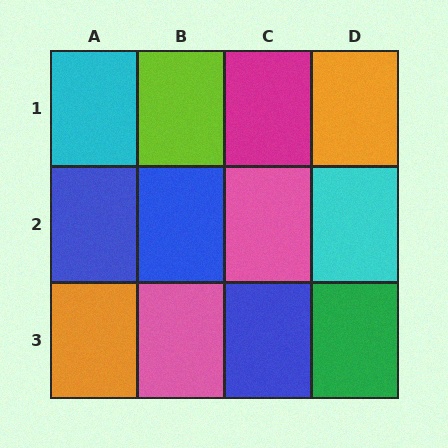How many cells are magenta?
1 cell is magenta.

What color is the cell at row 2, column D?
Cyan.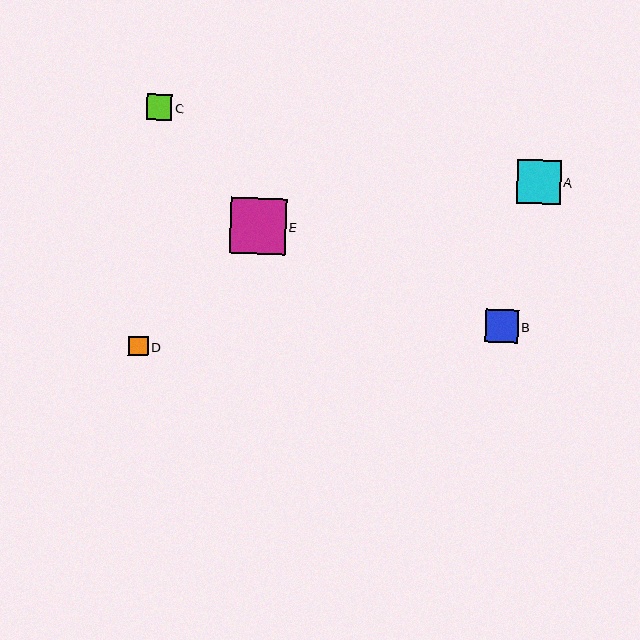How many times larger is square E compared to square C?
Square E is approximately 2.2 times the size of square C.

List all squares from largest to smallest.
From largest to smallest: E, A, B, C, D.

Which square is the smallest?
Square D is the smallest with a size of approximately 20 pixels.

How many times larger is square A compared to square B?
Square A is approximately 1.3 times the size of square B.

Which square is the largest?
Square E is the largest with a size of approximately 56 pixels.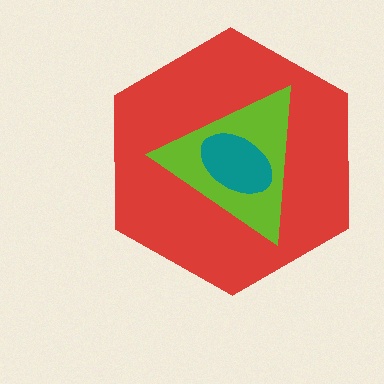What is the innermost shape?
The teal ellipse.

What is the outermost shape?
The red hexagon.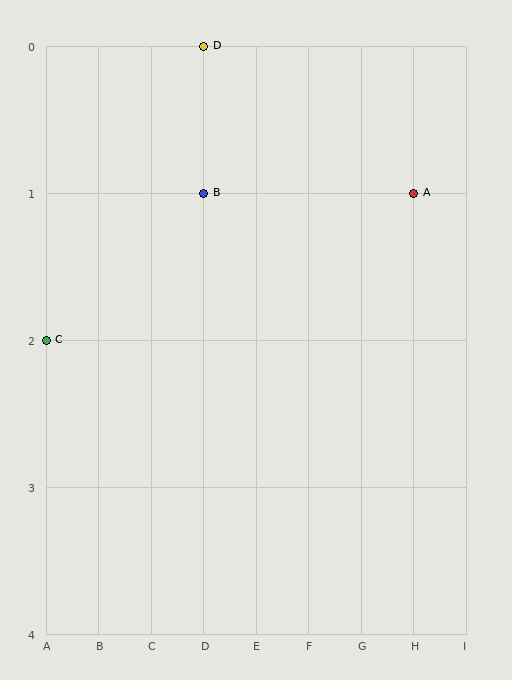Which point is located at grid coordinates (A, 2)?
Point C is at (A, 2).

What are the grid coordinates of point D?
Point D is at grid coordinates (D, 0).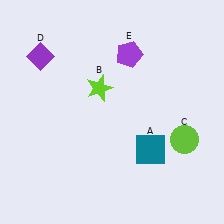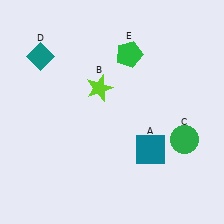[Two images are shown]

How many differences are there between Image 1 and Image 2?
There are 3 differences between the two images.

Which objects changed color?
C changed from lime to green. D changed from purple to teal. E changed from purple to green.